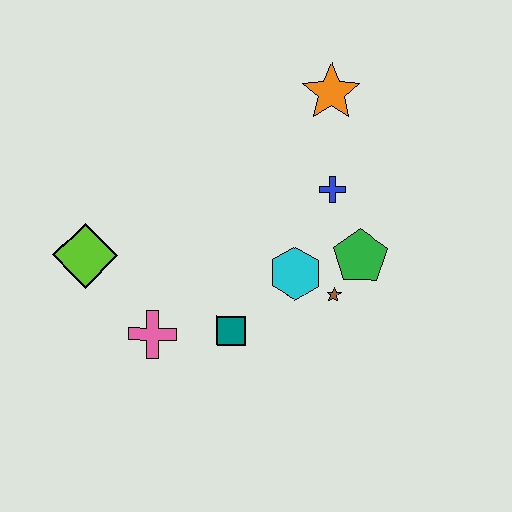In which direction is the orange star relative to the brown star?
The orange star is above the brown star.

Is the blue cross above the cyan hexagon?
Yes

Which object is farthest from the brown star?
The lime diamond is farthest from the brown star.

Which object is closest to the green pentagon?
The brown star is closest to the green pentagon.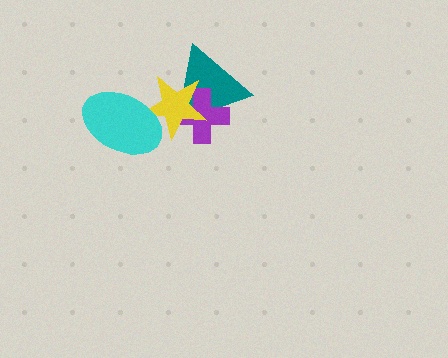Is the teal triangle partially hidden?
Yes, it is partially covered by another shape.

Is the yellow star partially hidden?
Yes, it is partially covered by another shape.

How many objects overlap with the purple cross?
2 objects overlap with the purple cross.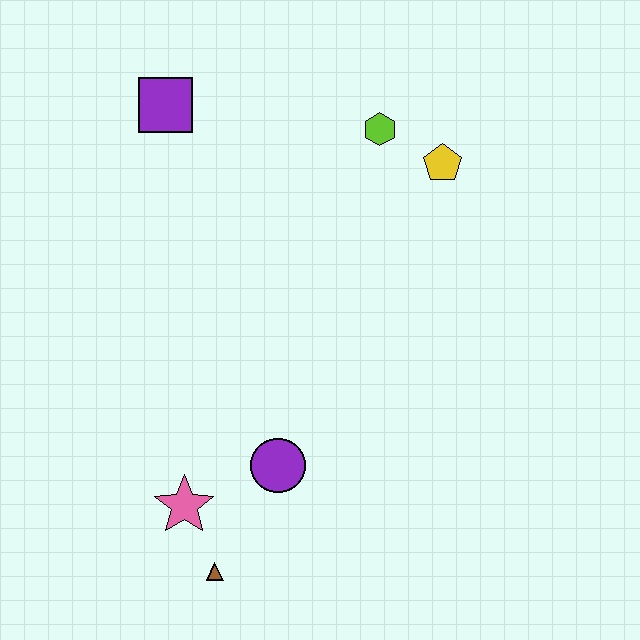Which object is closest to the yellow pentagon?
The lime hexagon is closest to the yellow pentagon.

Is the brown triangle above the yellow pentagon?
No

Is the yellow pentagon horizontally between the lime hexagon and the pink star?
No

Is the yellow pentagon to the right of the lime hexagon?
Yes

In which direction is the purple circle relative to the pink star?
The purple circle is to the right of the pink star.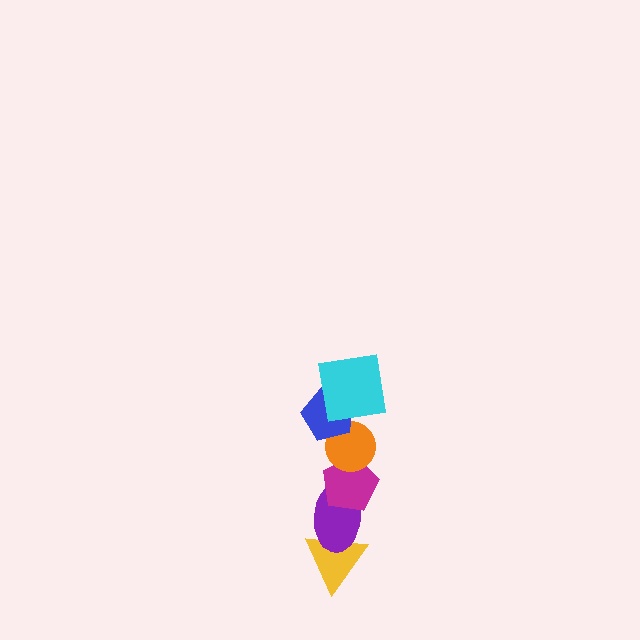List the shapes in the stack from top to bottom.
From top to bottom: the cyan square, the blue pentagon, the orange circle, the magenta pentagon, the purple ellipse, the yellow triangle.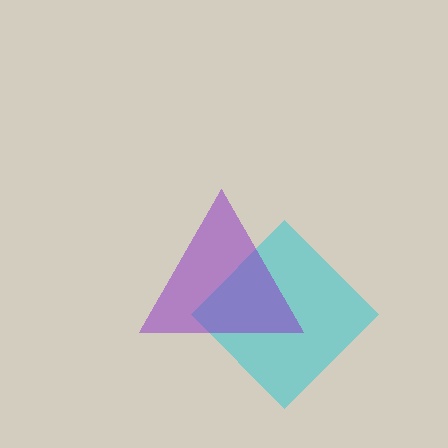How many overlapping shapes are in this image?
There are 2 overlapping shapes in the image.